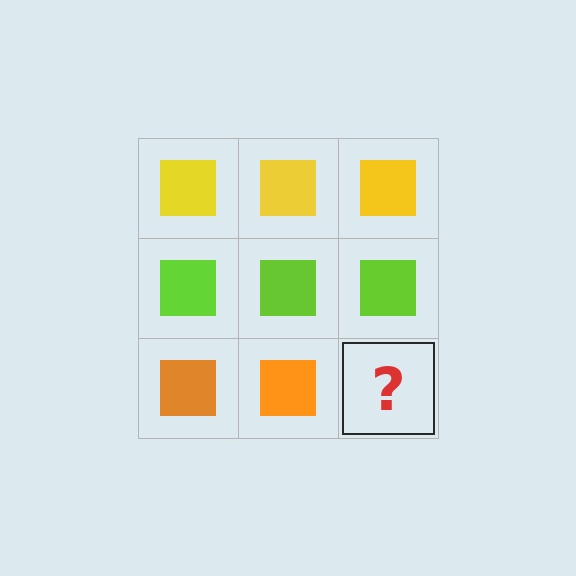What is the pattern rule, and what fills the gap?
The rule is that each row has a consistent color. The gap should be filled with an orange square.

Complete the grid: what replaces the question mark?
The question mark should be replaced with an orange square.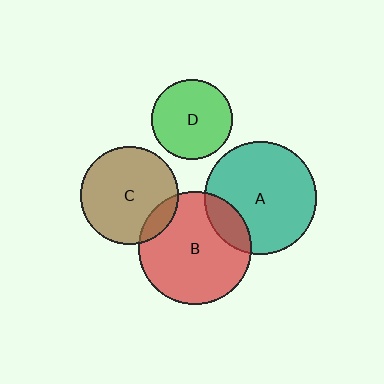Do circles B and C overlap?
Yes.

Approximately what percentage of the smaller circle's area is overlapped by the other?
Approximately 10%.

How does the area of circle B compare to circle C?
Approximately 1.3 times.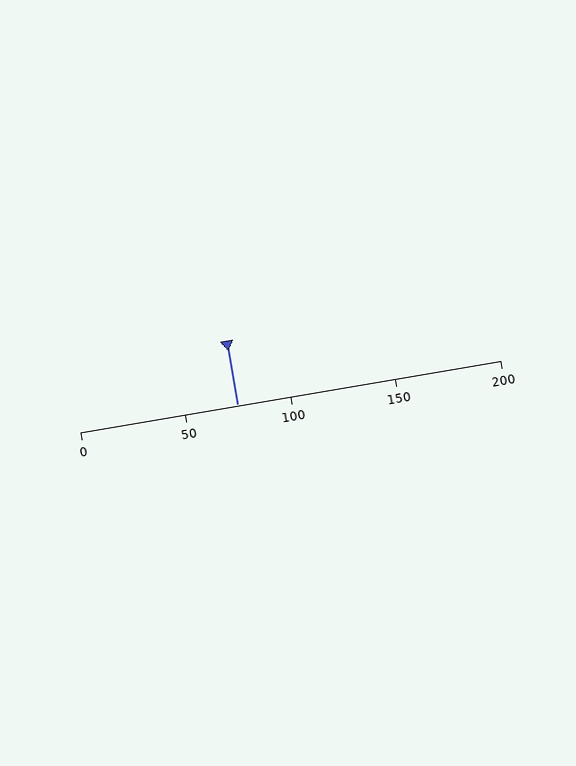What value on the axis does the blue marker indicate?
The marker indicates approximately 75.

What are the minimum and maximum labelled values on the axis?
The axis runs from 0 to 200.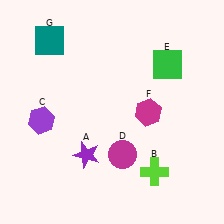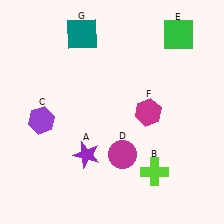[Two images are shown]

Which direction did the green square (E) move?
The green square (E) moved up.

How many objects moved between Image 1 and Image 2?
2 objects moved between the two images.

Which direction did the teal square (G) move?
The teal square (G) moved right.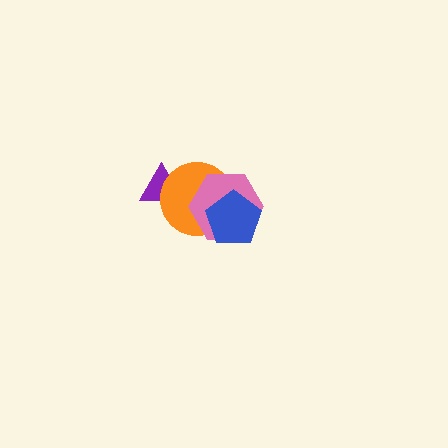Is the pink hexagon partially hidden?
Yes, it is partially covered by another shape.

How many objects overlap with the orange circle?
3 objects overlap with the orange circle.